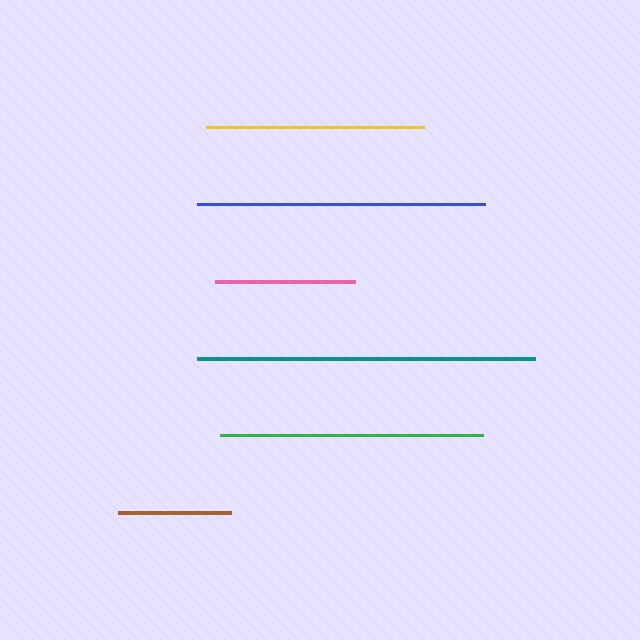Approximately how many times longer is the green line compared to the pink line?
The green line is approximately 1.9 times the length of the pink line.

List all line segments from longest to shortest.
From longest to shortest: teal, blue, green, yellow, pink, brown.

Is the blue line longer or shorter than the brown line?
The blue line is longer than the brown line.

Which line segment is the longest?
The teal line is the longest at approximately 338 pixels.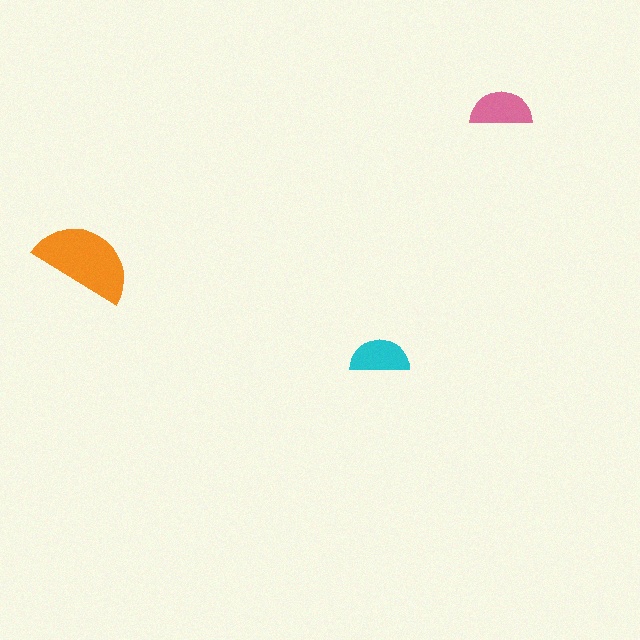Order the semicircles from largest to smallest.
the orange one, the pink one, the cyan one.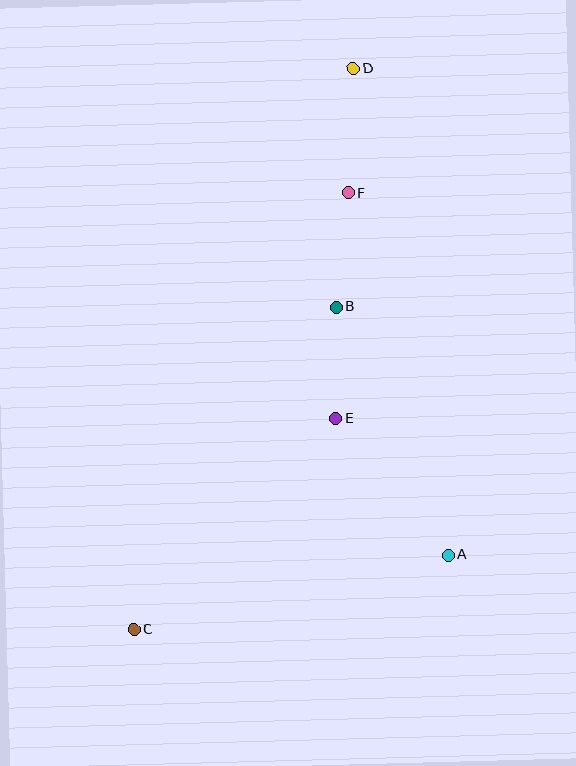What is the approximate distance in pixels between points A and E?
The distance between A and E is approximately 177 pixels.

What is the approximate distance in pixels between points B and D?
The distance between B and D is approximately 239 pixels.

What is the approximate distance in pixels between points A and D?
The distance between A and D is approximately 495 pixels.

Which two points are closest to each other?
Points B and E are closest to each other.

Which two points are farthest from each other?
Points C and D are farthest from each other.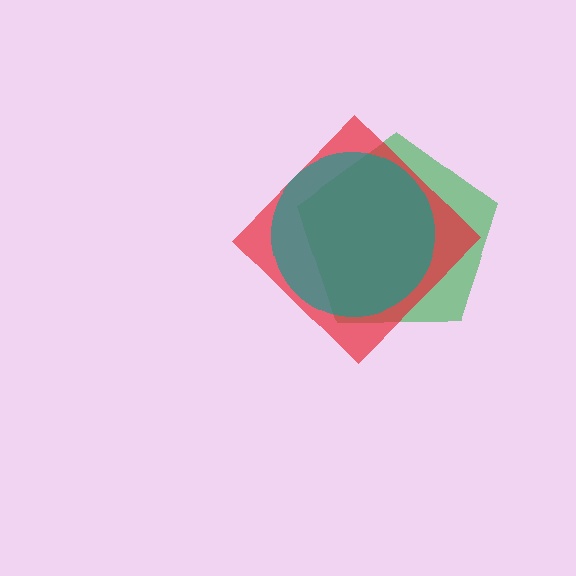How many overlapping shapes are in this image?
There are 3 overlapping shapes in the image.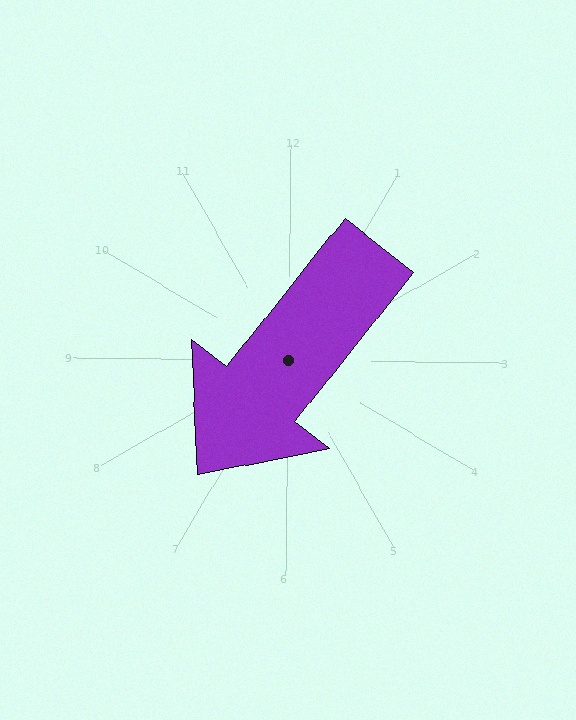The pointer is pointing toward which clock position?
Roughly 7 o'clock.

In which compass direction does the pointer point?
Southwest.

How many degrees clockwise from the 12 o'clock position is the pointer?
Approximately 218 degrees.